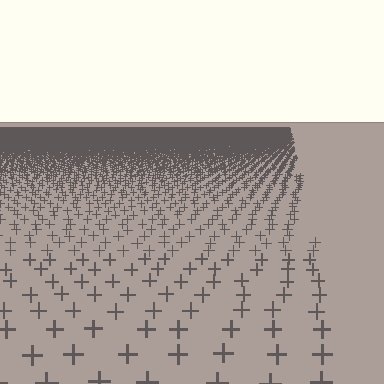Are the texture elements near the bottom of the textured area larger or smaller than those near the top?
Larger. Near the bottom, elements are closer to the viewer and appear at a bigger on-screen size.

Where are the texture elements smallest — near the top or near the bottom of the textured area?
Near the top.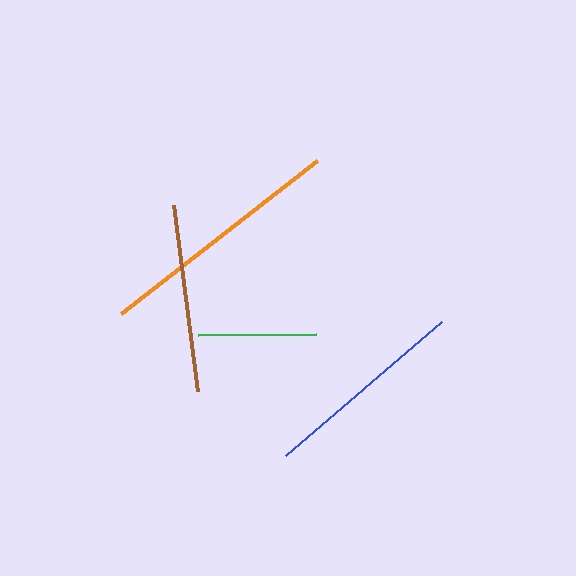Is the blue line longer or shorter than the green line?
The blue line is longer than the green line.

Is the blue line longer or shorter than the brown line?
The blue line is longer than the brown line.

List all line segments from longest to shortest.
From longest to shortest: orange, blue, brown, green.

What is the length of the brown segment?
The brown segment is approximately 188 pixels long.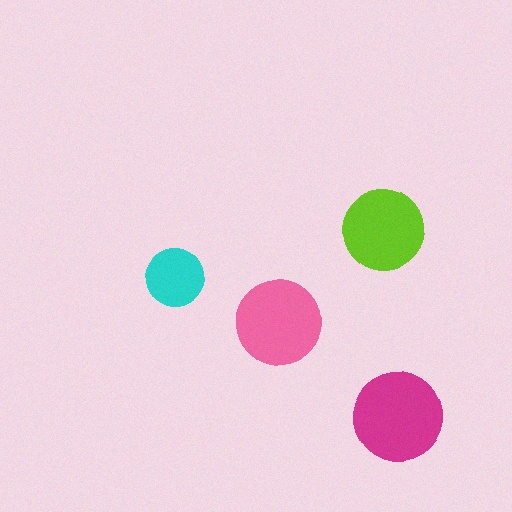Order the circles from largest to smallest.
the magenta one, the pink one, the lime one, the cyan one.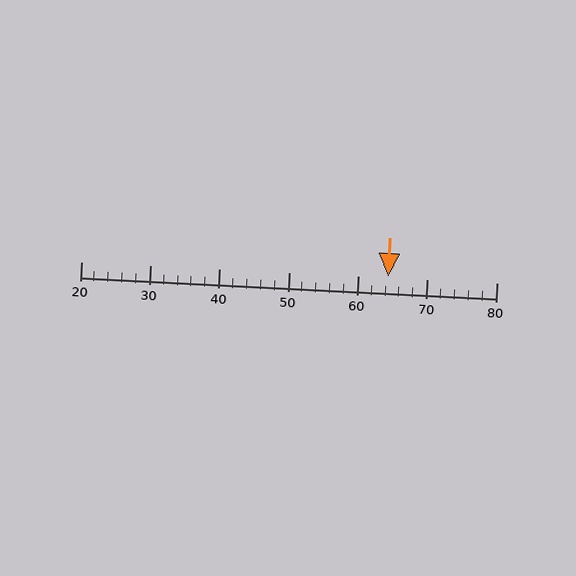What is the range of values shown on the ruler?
The ruler shows values from 20 to 80.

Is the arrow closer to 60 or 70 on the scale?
The arrow is closer to 60.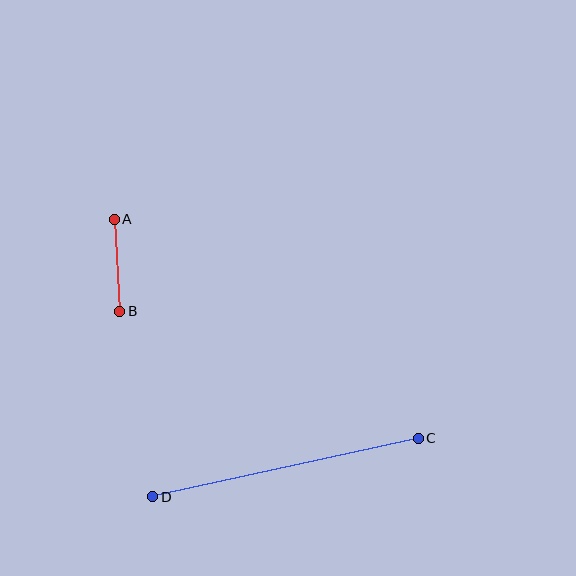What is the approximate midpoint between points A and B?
The midpoint is at approximately (117, 265) pixels.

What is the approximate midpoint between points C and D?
The midpoint is at approximately (285, 467) pixels.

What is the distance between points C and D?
The distance is approximately 272 pixels.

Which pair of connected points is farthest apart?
Points C and D are farthest apart.